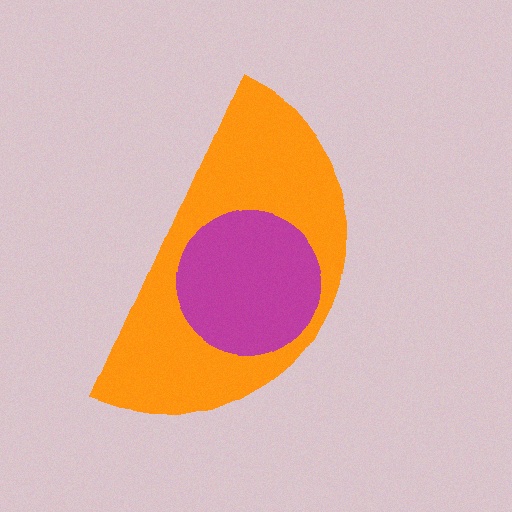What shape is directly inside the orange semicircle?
The magenta circle.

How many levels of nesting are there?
2.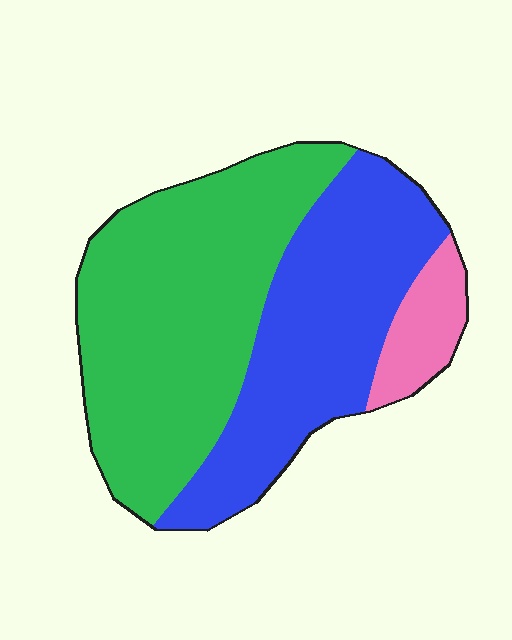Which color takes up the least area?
Pink, at roughly 10%.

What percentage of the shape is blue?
Blue covers about 40% of the shape.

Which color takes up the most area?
Green, at roughly 50%.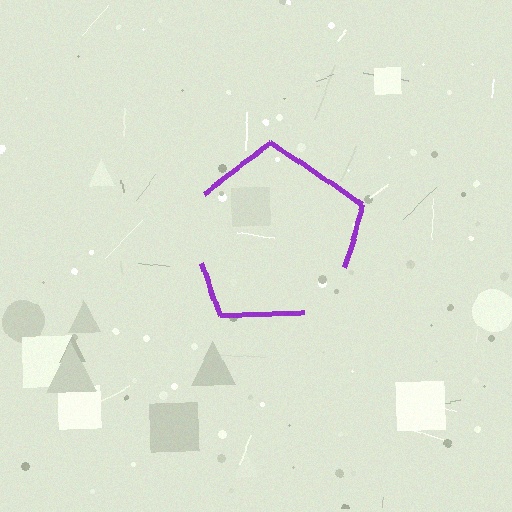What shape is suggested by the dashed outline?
The dashed outline suggests a pentagon.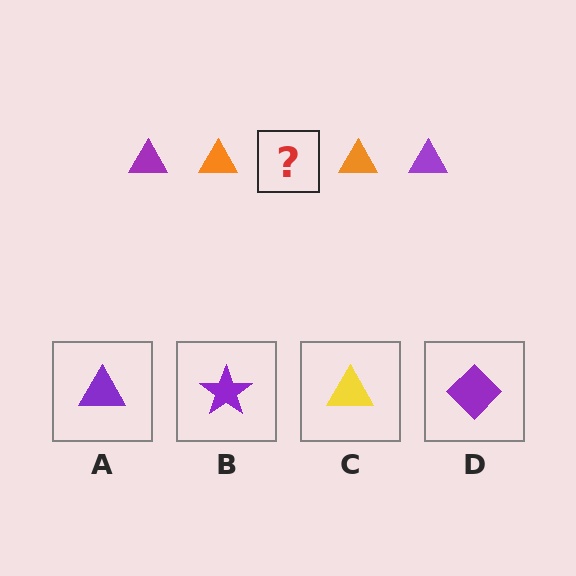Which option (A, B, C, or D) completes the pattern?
A.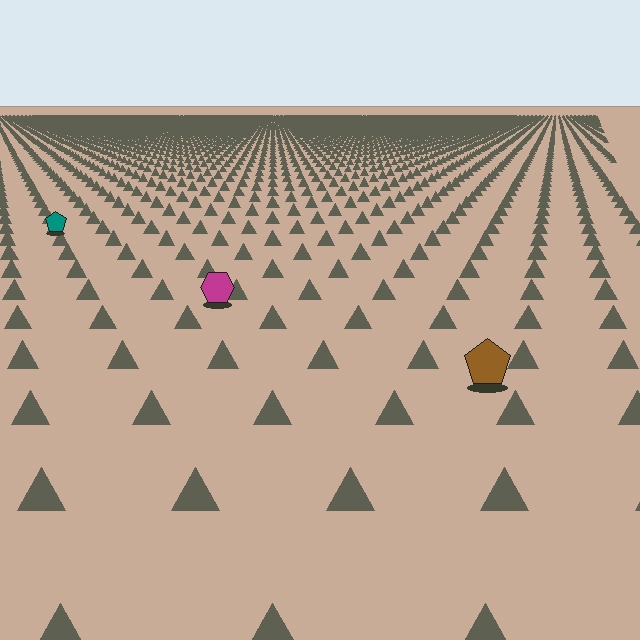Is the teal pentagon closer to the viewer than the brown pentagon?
No. The brown pentagon is closer — you can tell from the texture gradient: the ground texture is coarser near it.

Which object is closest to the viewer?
The brown pentagon is closest. The texture marks near it are larger and more spread out.